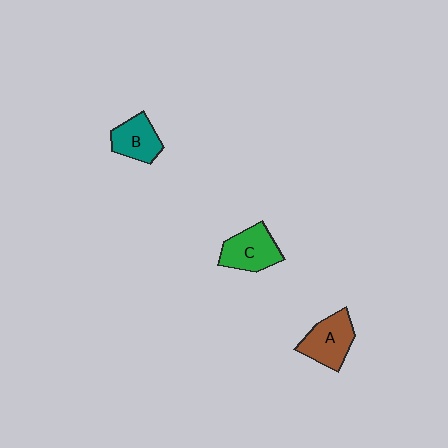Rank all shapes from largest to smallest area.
From largest to smallest: A (brown), C (green), B (teal).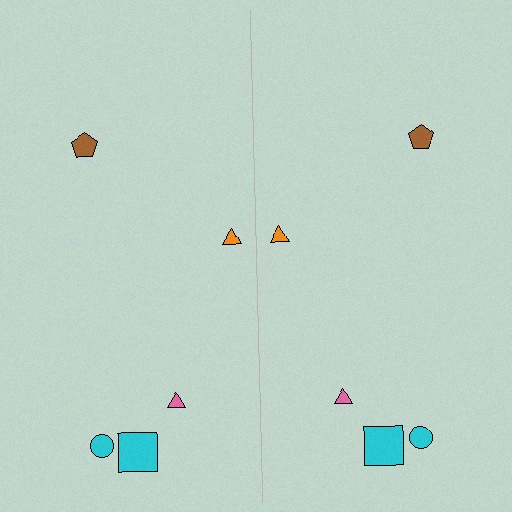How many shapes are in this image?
There are 10 shapes in this image.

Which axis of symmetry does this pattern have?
The pattern has a vertical axis of symmetry running through the center of the image.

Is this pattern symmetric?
Yes, this pattern has bilateral (reflection) symmetry.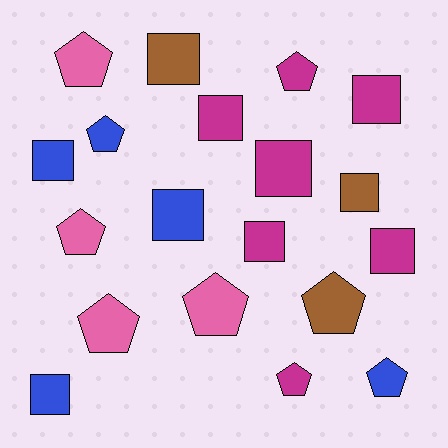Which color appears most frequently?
Magenta, with 7 objects.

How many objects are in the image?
There are 19 objects.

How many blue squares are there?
There are 3 blue squares.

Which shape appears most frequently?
Square, with 10 objects.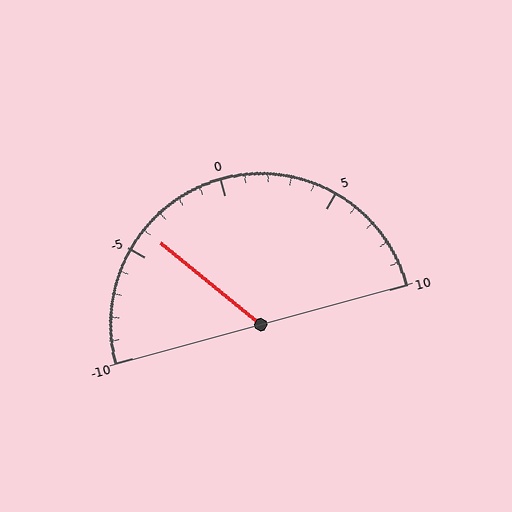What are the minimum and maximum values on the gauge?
The gauge ranges from -10 to 10.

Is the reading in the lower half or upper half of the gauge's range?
The reading is in the lower half of the range (-10 to 10).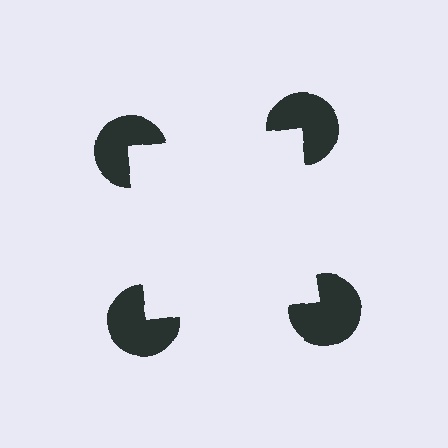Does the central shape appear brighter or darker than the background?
It typically appears slightly brighter than the background, even though no actual brightness change is drawn.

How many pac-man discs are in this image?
There are 4 — one at each vertex of the illusory square.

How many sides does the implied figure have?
4 sides.